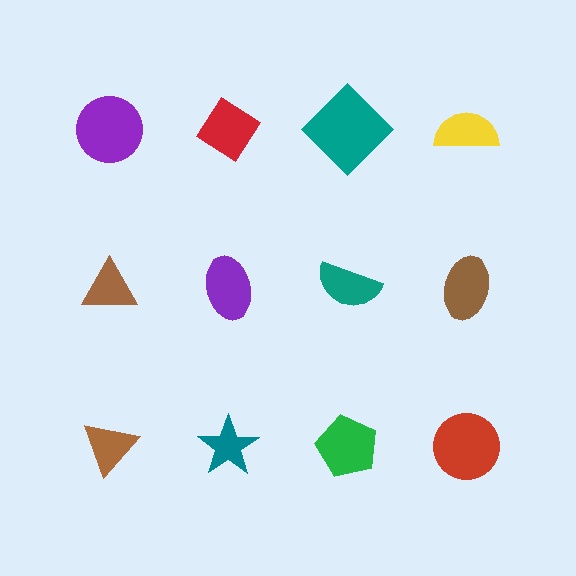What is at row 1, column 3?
A teal diamond.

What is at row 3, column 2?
A teal star.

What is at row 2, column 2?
A purple ellipse.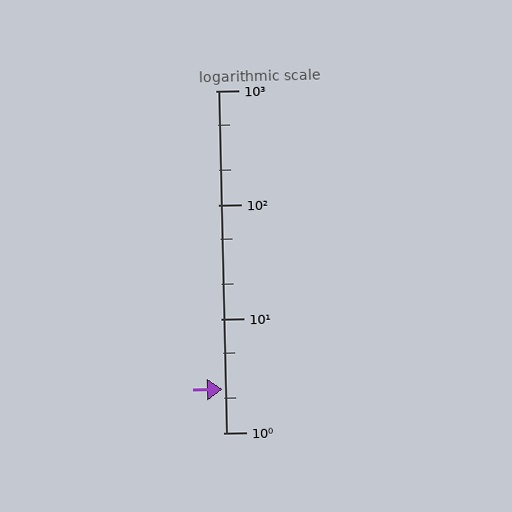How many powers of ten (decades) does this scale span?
The scale spans 3 decades, from 1 to 1000.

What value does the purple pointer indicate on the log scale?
The pointer indicates approximately 2.4.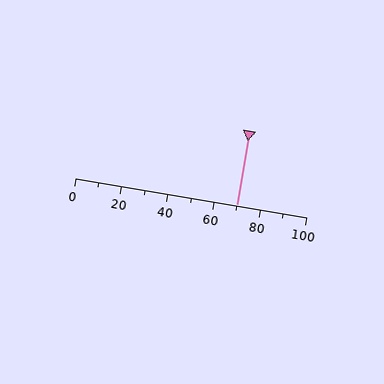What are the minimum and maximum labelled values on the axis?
The axis runs from 0 to 100.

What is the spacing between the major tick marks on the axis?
The major ticks are spaced 20 apart.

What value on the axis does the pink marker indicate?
The marker indicates approximately 70.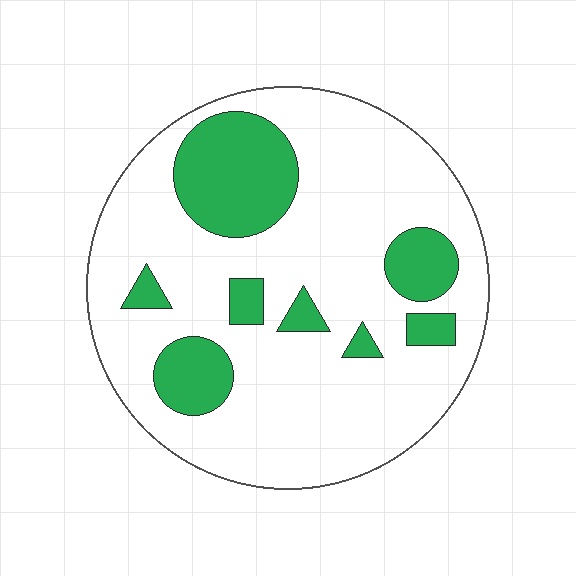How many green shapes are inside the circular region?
8.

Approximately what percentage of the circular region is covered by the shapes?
Approximately 20%.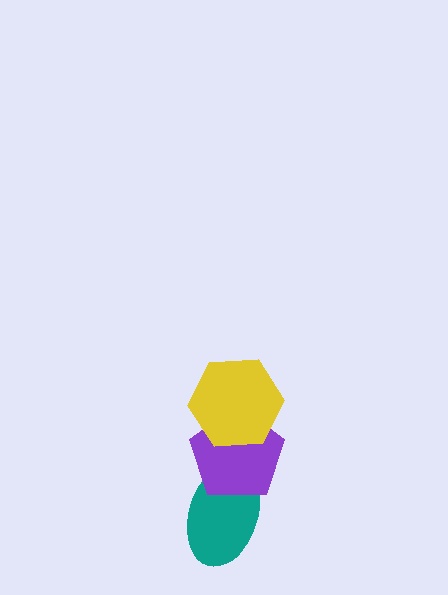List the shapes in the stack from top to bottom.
From top to bottom: the yellow hexagon, the purple pentagon, the teal ellipse.